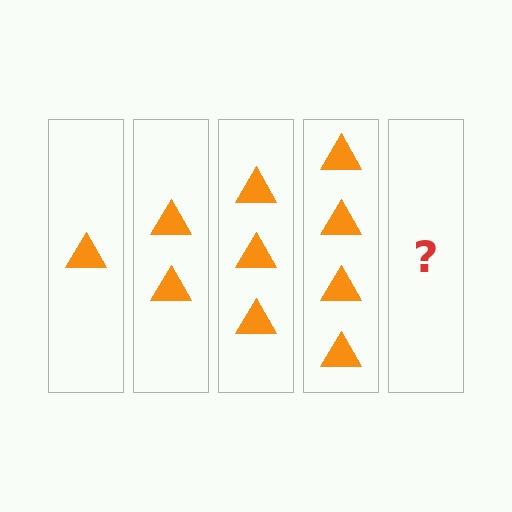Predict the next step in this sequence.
The next step is 5 triangles.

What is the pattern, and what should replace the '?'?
The pattern is that each step adds one more triangle. The '?' should be 5 triangles.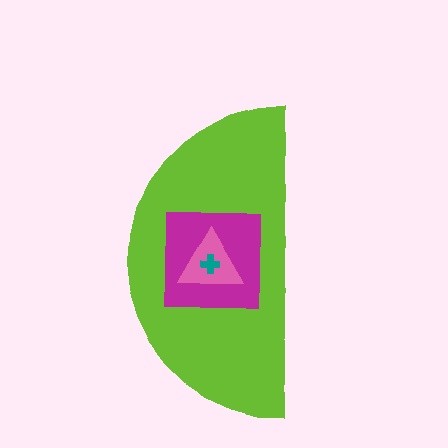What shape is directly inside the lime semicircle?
The magenta square.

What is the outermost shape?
The lime semicircle.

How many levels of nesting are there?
4.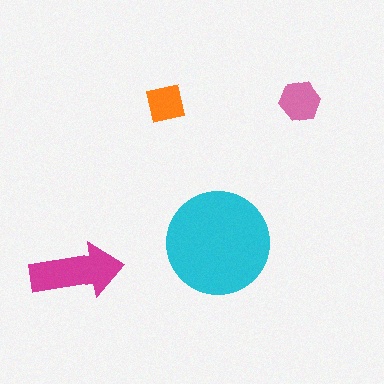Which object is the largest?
The cyan circle.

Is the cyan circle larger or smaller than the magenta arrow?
Larger.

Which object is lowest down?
The magenta arrow is bottommost.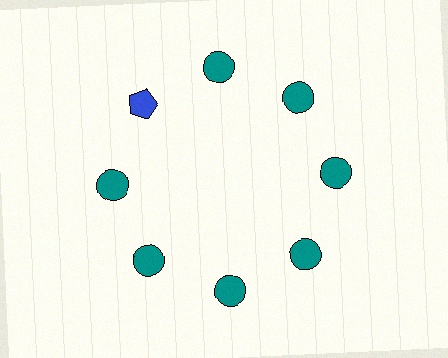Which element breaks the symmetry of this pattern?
The blue pentagon at roughly the 10 o'clock position breaks the symmetry. All other shapes are teal circles.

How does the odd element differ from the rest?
It differs in both color (blue instead of teal) and shape (pentagon instead of circle).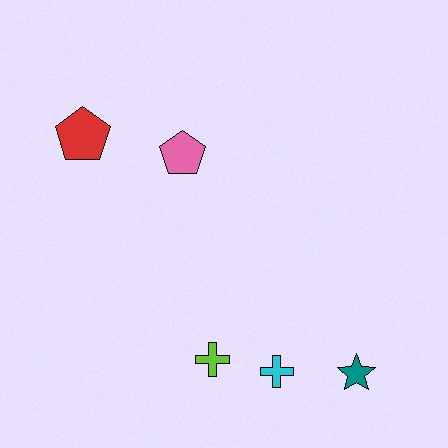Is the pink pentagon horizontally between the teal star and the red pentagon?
Yes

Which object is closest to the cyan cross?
The lime cross is closest to the cyan cross.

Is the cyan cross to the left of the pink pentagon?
No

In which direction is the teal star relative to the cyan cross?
The teal star is to the right of the cyan cross.